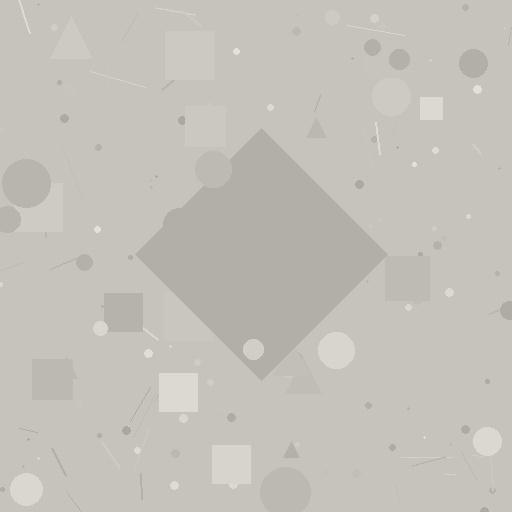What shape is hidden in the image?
A diamond is hidden in the image.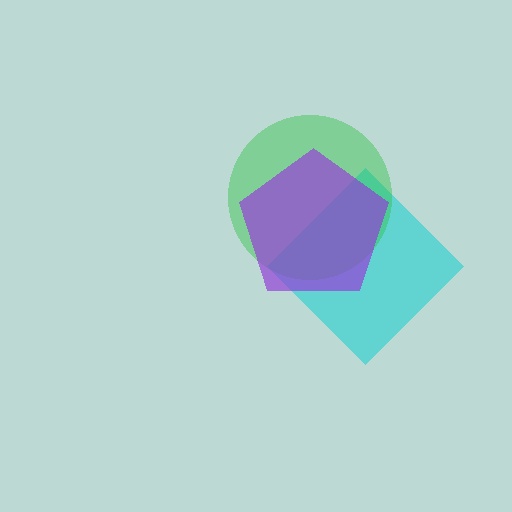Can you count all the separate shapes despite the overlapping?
Yes, there are 3 separate shapes.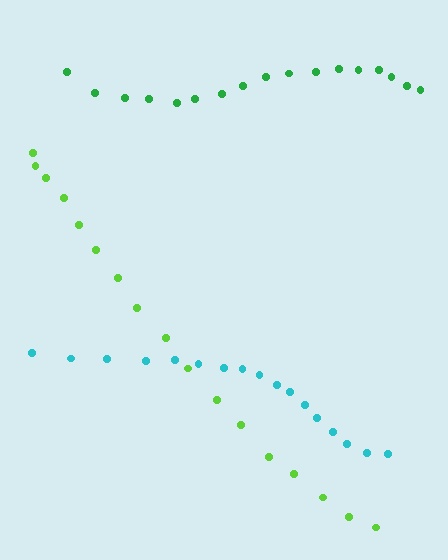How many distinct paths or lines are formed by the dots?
There are 3 distinct paths.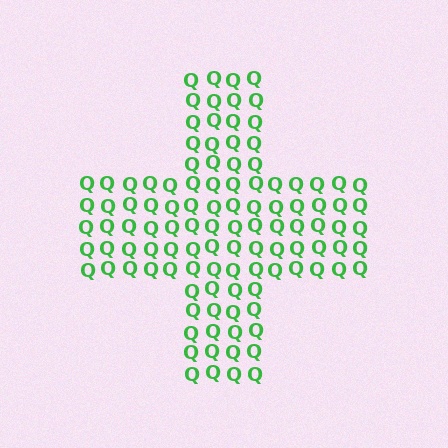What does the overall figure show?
The overall figure shows a cross.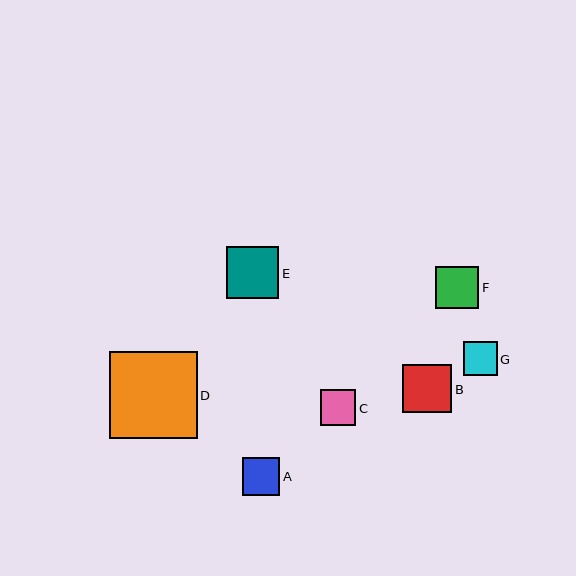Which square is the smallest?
Square G is the smallest with a size of approximately 34 pixels.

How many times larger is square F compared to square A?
Square F is approximately 1.1 times the size of square A.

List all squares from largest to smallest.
From largest to smallest: D, E, B, F, A, C, G.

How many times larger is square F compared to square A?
Square F is approximately 1.1 times the size of square A.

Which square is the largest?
Square D is the largest with a size of approximately 88 pixels.